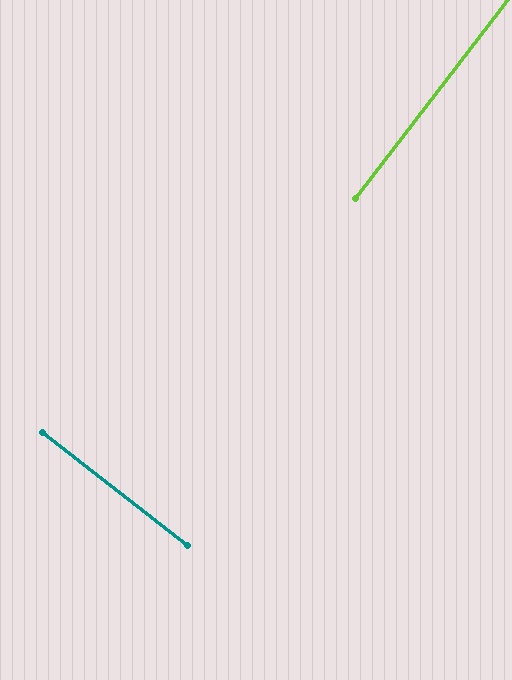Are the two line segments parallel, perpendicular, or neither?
Perpendicular — they meet at approximately 90°.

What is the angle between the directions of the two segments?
Approximately 90 degrees.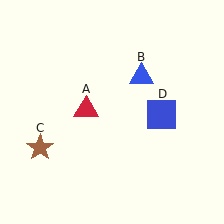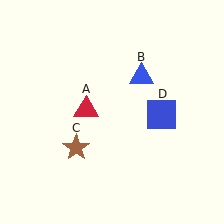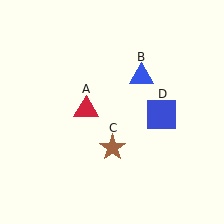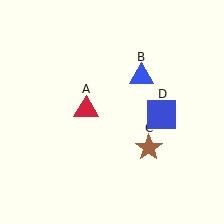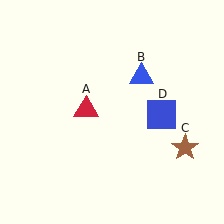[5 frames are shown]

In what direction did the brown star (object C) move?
The brown star (object C) moved right.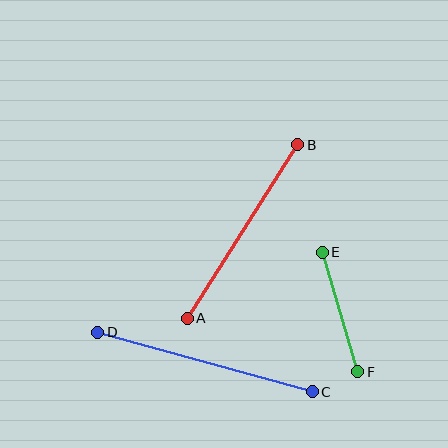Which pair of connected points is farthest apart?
Points C and D are farthest apart.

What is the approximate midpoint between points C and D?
The midpoint is at approximately (205, 362) pixels.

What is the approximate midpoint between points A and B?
The midpoint is at approximately (242, 231) pixels.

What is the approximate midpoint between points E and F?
The midpoint is at approximately (340, 312) pixels.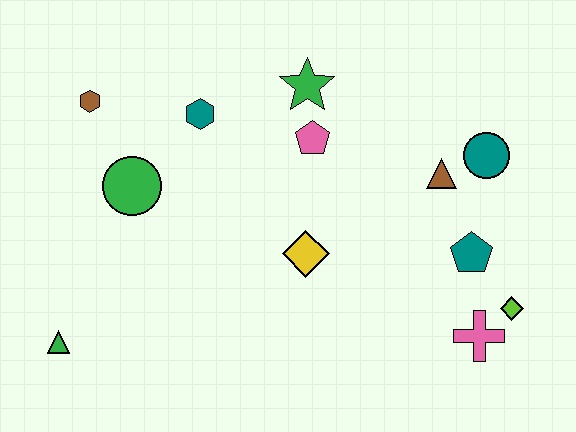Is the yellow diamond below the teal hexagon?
Yes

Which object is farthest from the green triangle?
The teal circle is farthest from the green triangle.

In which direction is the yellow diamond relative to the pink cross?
The yellow diamond is to the left of the pink cross.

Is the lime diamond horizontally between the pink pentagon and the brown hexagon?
No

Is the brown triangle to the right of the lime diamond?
No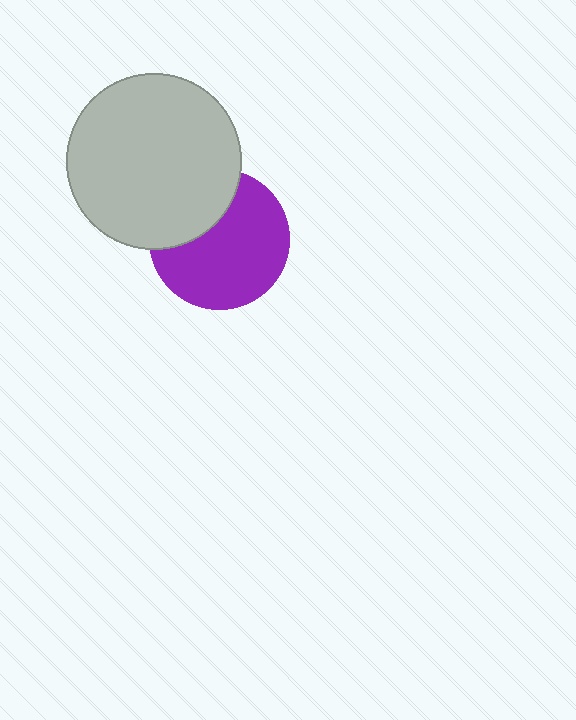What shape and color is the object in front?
The object in front is a light gray circle.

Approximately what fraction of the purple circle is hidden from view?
Roughly 30% of the purple circle is hidden behind the light gray circle.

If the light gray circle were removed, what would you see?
You would see the complete purple circle.